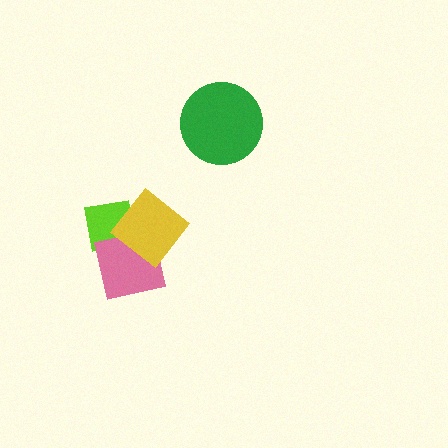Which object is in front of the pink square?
The yellow diamond is in front of the pink square.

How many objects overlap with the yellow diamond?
2 objects overlap with the yellow diamond.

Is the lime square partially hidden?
Yes, it is partially covered by another shape.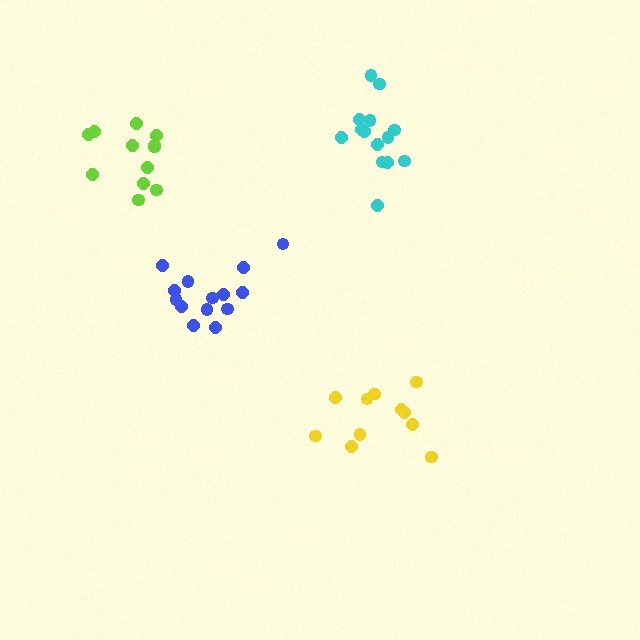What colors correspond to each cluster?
The clusters are colored: lime, yellow, cyan, blue.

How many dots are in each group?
Group 1: 12 dots, Group 2: 11 dots, Group 3: 14 dots, Group 4: 14 dots (51 total).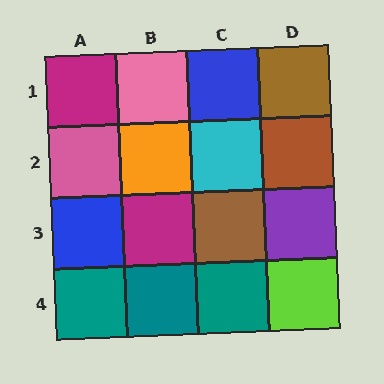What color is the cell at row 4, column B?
Teal.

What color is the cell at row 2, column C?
Cyan.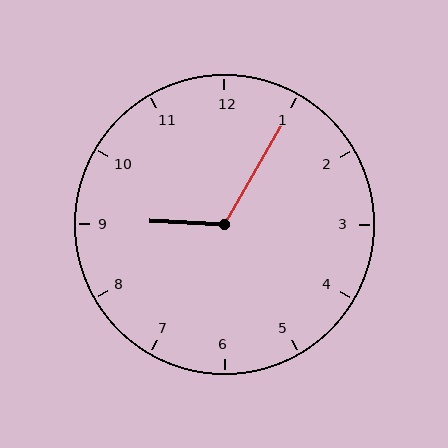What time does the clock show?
9:05.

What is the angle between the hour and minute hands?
Approximately 118 degrees.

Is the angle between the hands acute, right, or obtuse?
It is obtuse.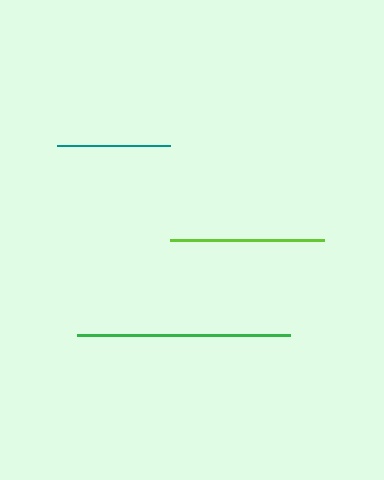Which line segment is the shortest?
The teal line is the shortest at approximately 114 pixels.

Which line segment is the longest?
The green line is the longest at approximately 213 pixels.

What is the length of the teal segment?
The teal segment is approximately 114 pixels long.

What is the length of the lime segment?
The lime segment is approximately 154 pixels long.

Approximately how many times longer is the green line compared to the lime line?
The green line is approximately 1.4 times the length of the lime line.